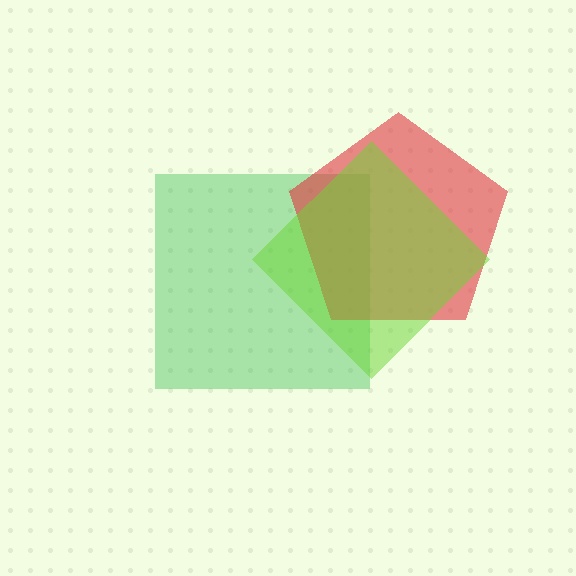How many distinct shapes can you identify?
There are 3 distinct shapes: a green square, a red pentagon, a lime diamond.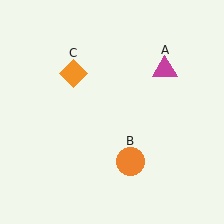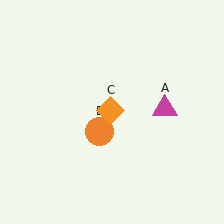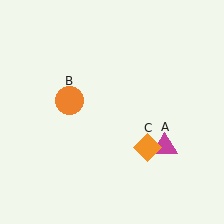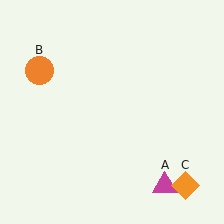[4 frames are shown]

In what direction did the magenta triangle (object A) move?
The magenta triangle (object A) moved down.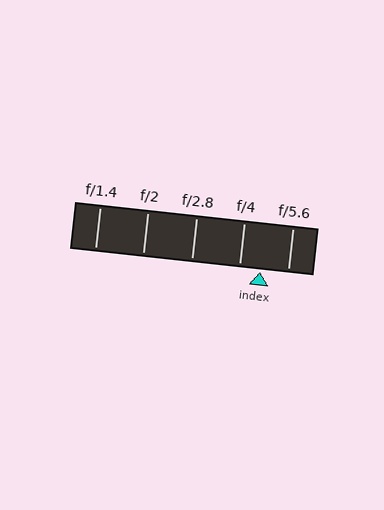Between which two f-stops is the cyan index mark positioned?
The index mark is between f/4 and f/5.6.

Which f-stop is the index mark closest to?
The index mark is closest to f/4.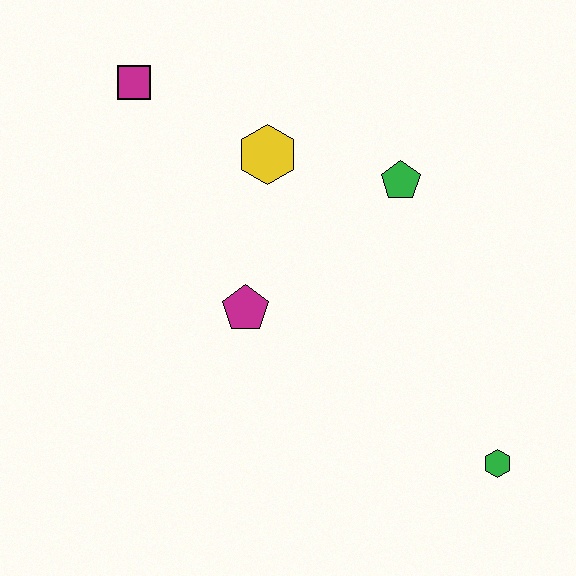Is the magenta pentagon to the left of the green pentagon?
Yes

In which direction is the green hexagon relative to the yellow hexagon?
The green hexagon is below the yellow hexagon.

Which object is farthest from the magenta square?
The green hexagon is farthest from the magenta square.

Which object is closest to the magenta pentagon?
The yellow hexagon is closest to the magenta pentagon.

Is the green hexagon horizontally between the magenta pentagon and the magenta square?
No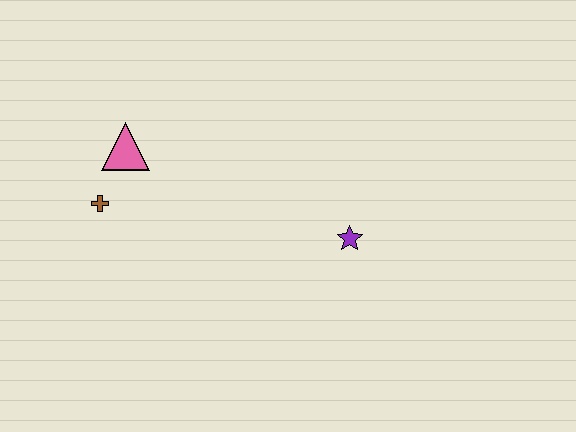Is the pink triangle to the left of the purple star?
Yes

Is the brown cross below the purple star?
No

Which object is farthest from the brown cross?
The purple star is farthest from the brown cross.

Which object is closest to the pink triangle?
The brown cross is closest to the pink triangle.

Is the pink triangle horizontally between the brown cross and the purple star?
Yes